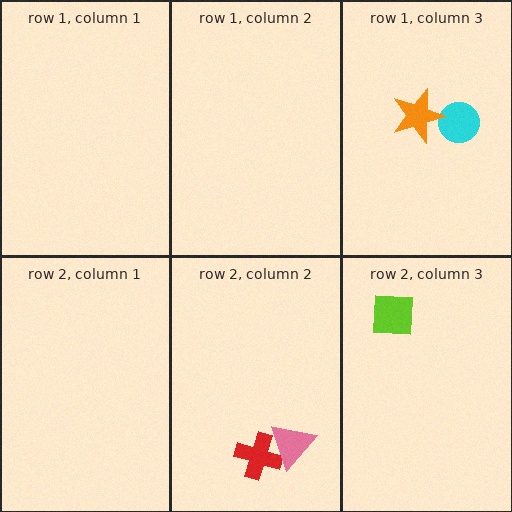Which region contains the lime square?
The row 2, column 3 region.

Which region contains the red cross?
The row 2, column 2 region.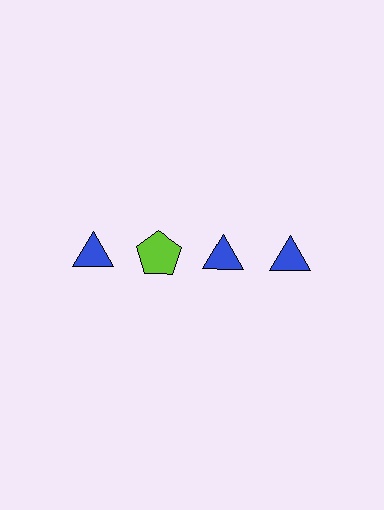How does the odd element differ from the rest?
It differs in both color (lime instead of blue) and shape (pentagon instead of triangle).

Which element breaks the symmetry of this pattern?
The lime pentagon in the top row, second from left column breaks the symmetry. All other shapes are blue triangles.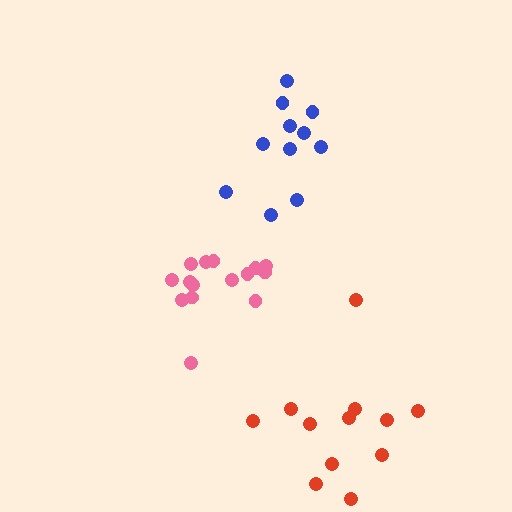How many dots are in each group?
Group 1: 15 dots, Group 2: 11 dots, Group 3: 12 dots (38 total).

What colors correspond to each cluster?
The clusters are colored: pink, blue, red.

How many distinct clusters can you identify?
There are 3 distinct clusters.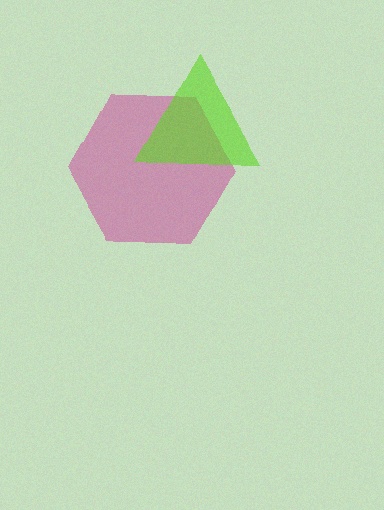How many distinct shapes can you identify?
There are 2 distinct shapes: a magenta hexagon, a lime triangle.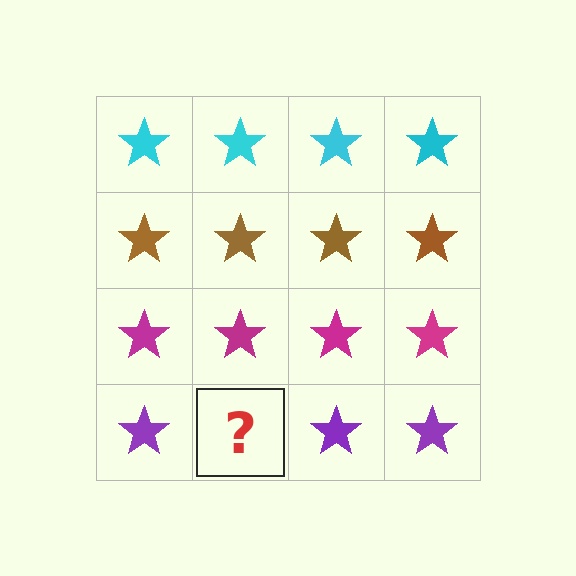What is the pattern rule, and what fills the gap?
The rule is that each row has a consistent color. The gap should be filled with a purple star.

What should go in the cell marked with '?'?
The missing cell should contain a purple star.